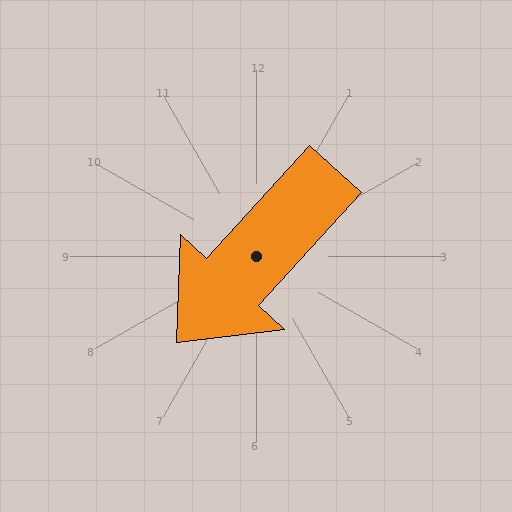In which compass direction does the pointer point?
Southwest.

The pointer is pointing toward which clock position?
Roughly 7 o'clock.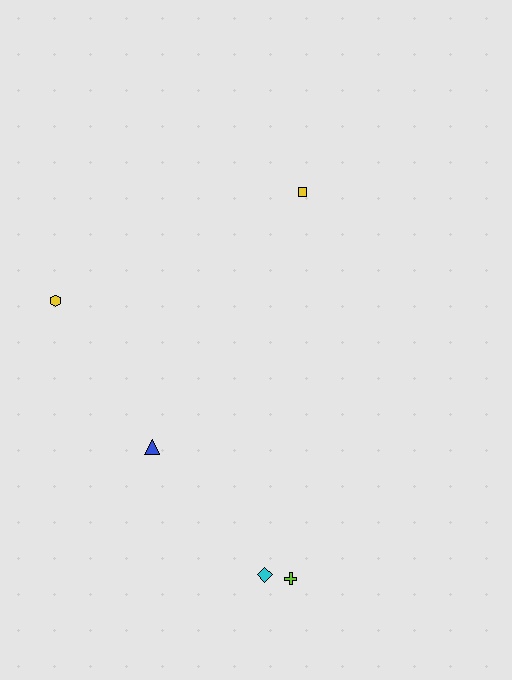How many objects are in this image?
There are 5 objects.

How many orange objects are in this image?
There are no orange objects.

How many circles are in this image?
There are no circles.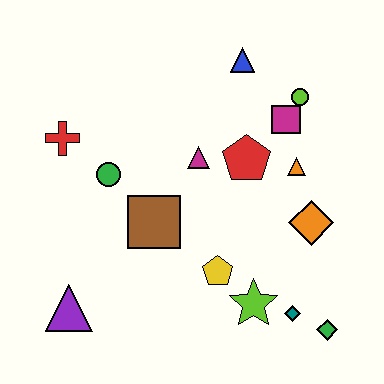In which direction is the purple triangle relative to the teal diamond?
The purple triangle is to the left of the teal diamond.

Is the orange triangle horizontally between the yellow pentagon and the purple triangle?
No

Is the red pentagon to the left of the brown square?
No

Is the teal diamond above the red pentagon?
No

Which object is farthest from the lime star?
The red cross is farthest from the lime star.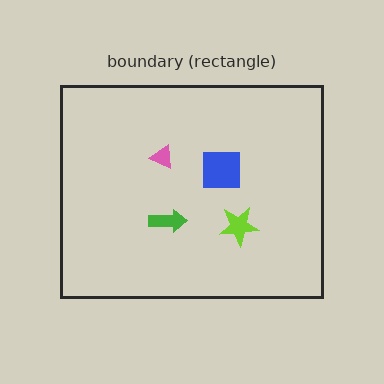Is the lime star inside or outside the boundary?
Inside.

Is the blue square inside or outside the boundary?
Inside.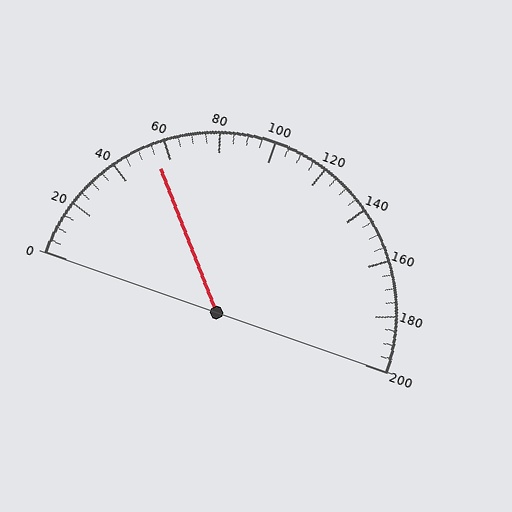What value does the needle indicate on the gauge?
The needle indicates approximately 55.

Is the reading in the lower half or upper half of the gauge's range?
The reading is in the lower half of the range (0 to 200).